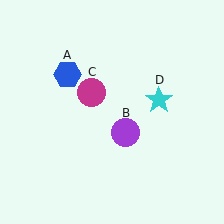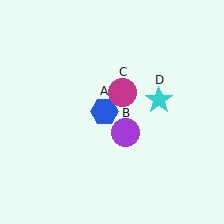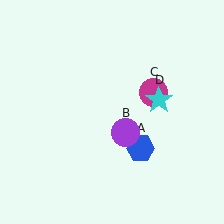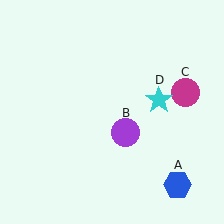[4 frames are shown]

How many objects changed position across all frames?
2 objects changed position: blue hexagon (object A), magenta circle (object C).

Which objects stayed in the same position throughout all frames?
Purple circle (object B) and cyan star (object D) remained stationary.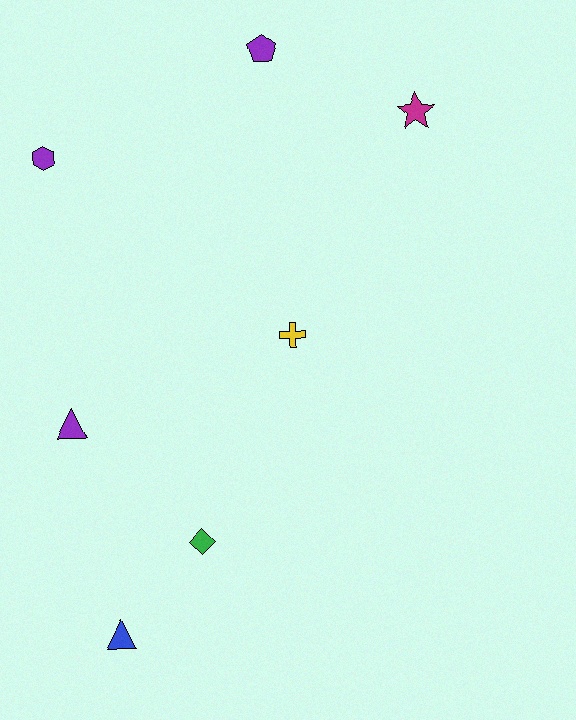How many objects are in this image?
There are 7 objects.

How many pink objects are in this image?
There are no pink objects.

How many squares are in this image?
There are no squares.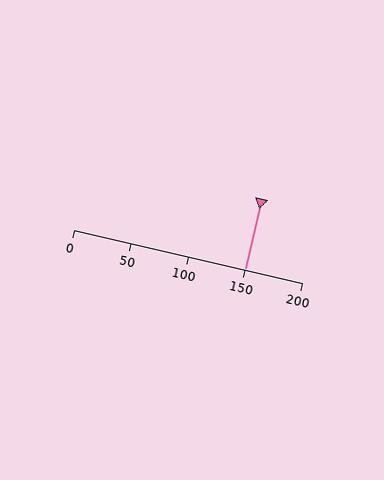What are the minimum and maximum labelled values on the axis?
The axis runs from 0 to 200.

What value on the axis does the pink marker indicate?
The marker indicates approximately 150.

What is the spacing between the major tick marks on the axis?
The major ticks are spaced 50 apart.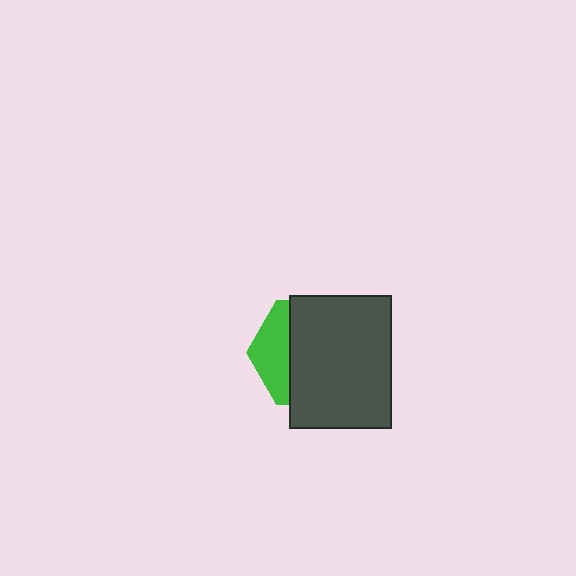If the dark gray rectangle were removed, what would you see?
You would see the complete green hexagon.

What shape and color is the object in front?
The object in front is a dark gray rectangle.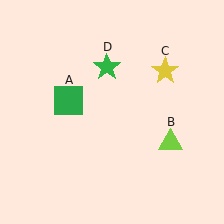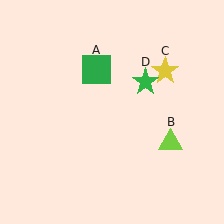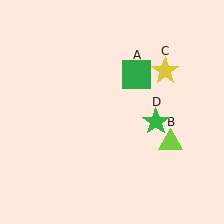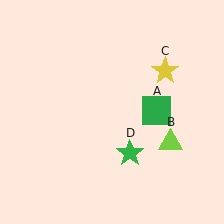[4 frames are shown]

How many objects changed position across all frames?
2 objects changed position: green square (object A), green star (object D).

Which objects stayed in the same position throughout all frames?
Lime triangle (object B) and yellow star (object C) remained stationary.